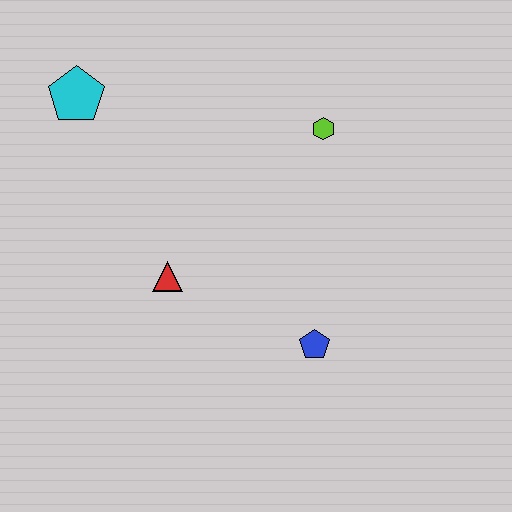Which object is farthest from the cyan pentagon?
The blue pentagon is farthest from the cyan pentagon.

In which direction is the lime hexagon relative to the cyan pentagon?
The lime hexagon is to the right of the cyan pentagon.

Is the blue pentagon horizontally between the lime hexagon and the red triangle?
Yes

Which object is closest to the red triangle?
The blue pentagon is closest to the red triangle.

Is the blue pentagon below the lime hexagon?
Yes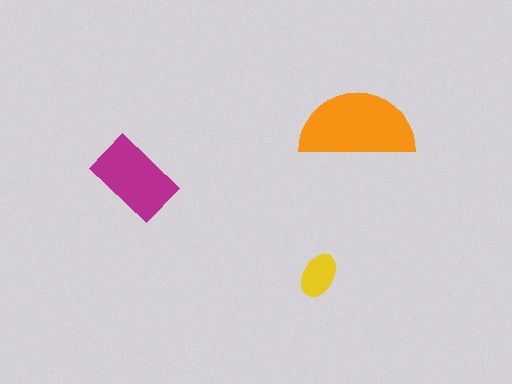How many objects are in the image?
There are 3 objects in the image.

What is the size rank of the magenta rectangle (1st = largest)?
2nd.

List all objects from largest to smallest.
The orange semicircle, the magenta rectangle, the yellow ellipse.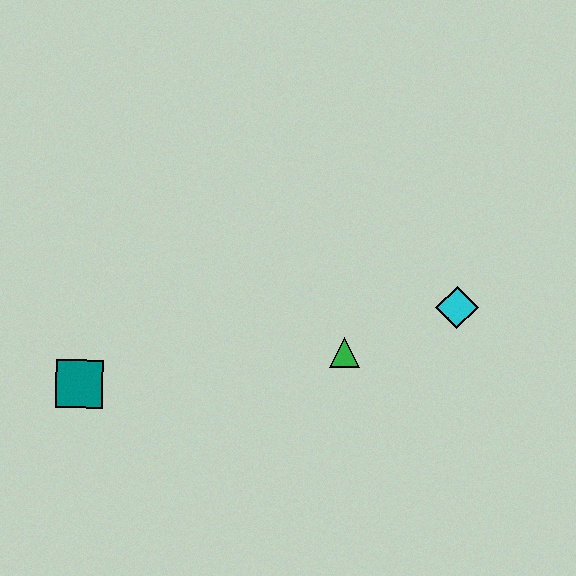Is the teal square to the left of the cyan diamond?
Yes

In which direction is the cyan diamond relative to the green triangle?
The cyan diamond is to the right of the green triangle.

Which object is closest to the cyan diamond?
The green triangle is closest to the cyan diamond.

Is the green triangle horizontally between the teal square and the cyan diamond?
Yes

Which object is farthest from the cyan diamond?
The teal square is farthest from the cyan diamond.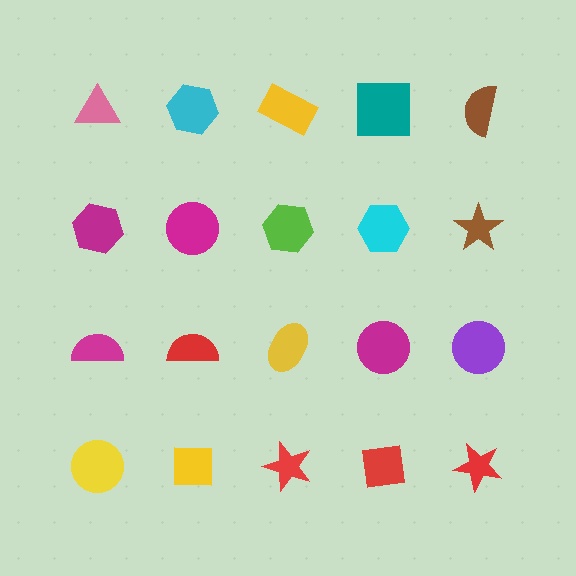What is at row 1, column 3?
A yellow rectangle.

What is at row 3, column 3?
A yellow ellipse.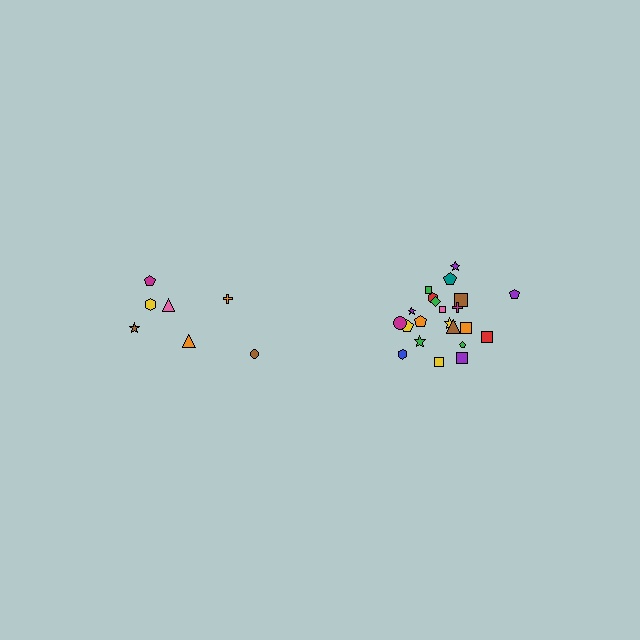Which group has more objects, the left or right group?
The right group.